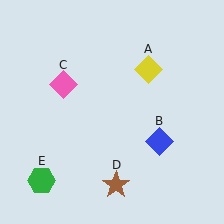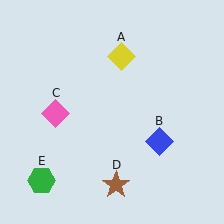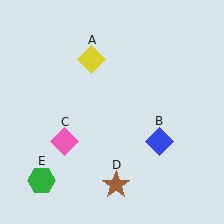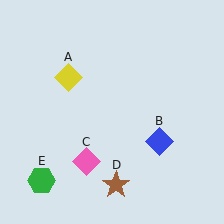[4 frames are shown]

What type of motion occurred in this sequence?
The yellow diamond (object A), pink diamond (object C) rotated counterclockwise around the center of the scene.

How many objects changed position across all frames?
2 objects changed position: yellow diamond (object A), pink diamond (object C).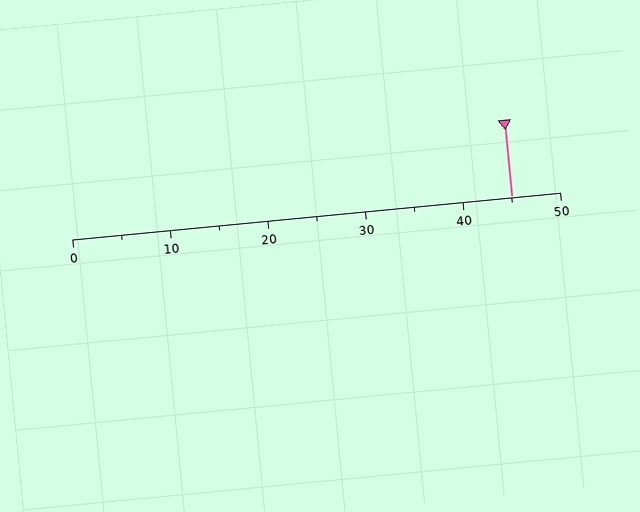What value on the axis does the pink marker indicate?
The marker indicates approximately 45.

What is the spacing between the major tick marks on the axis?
The major ticks are spaced 10 apart.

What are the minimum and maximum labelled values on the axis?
The axis runs from 0 to 50.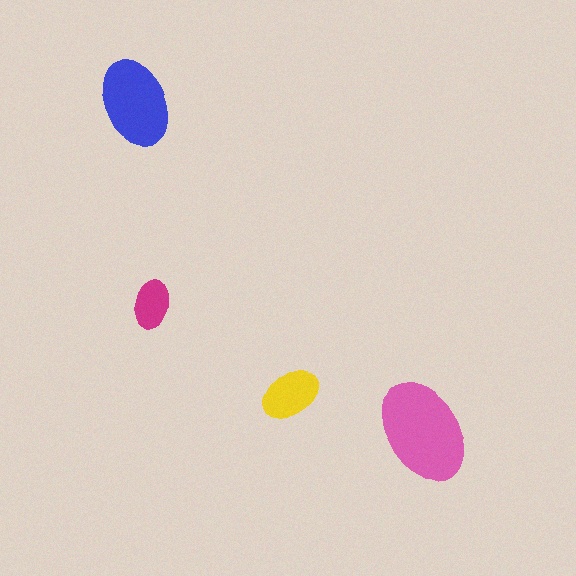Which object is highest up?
The blue ellipse is topmost.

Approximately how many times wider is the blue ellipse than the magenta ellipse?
About 2 times wider.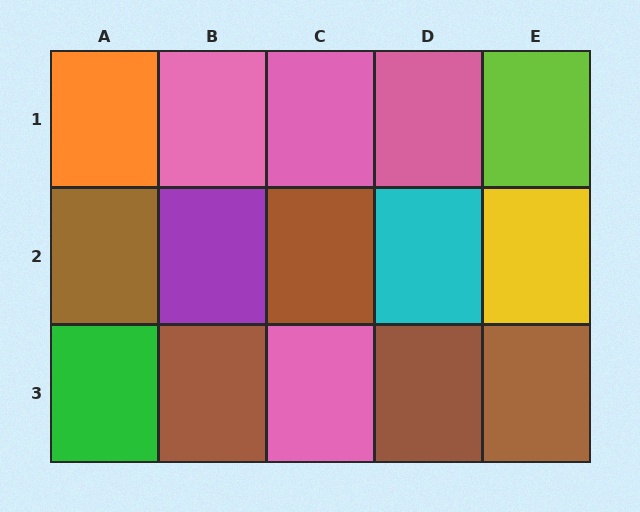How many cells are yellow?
1 cell is yellow.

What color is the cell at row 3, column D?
Brown.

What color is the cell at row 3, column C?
Pink.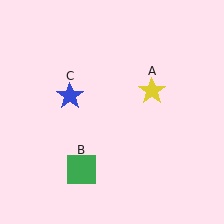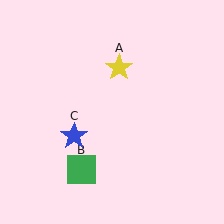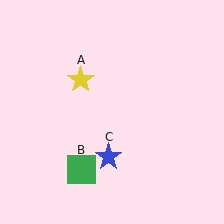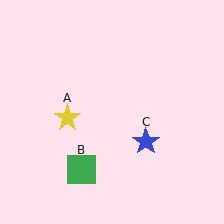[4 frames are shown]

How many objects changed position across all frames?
2 objects changed position: yellow star (object A), blue star (object C).